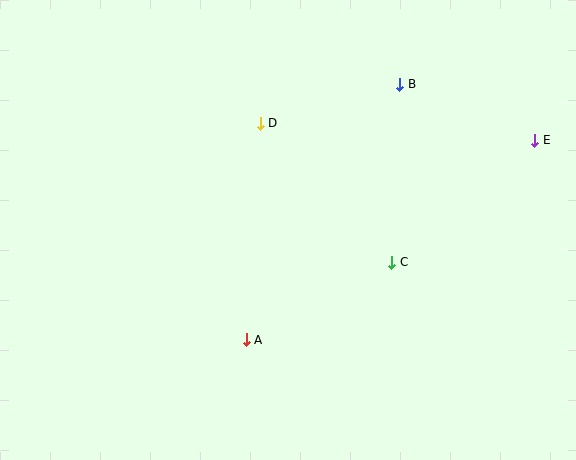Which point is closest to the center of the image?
Point C at (392, 262) is closest to the center.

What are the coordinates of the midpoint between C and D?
The midpoint between C and D is at (326, 193).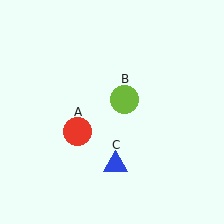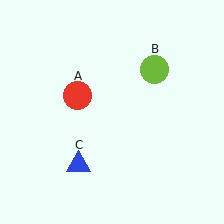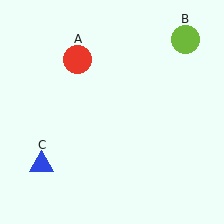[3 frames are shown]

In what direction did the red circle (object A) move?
The red circle (object A) moved up.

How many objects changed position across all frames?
3 objects changed position: red circle (object A), lime circle (object B), blue triangle (object C).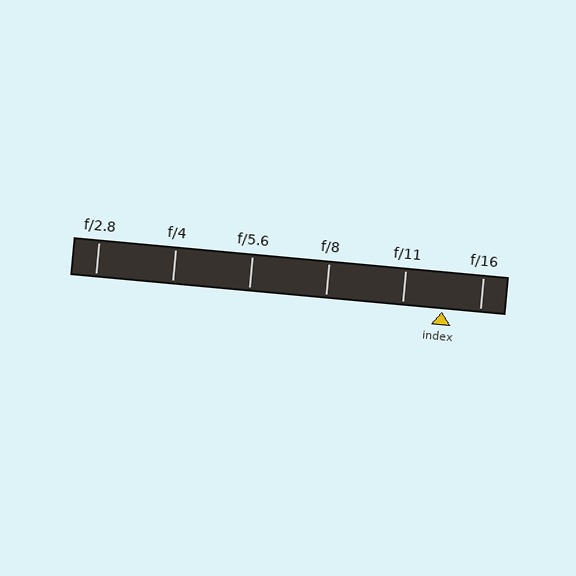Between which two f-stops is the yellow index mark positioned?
The index mark is between f/11 and f/16.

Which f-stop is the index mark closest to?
The index mark is closest to f/16.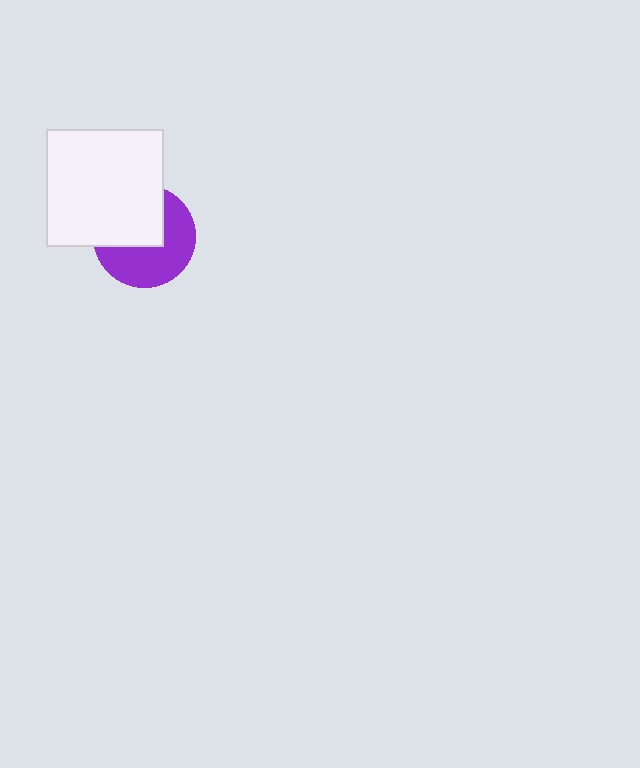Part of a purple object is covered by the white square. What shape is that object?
It is a circle.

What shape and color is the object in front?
The object in front is a white square.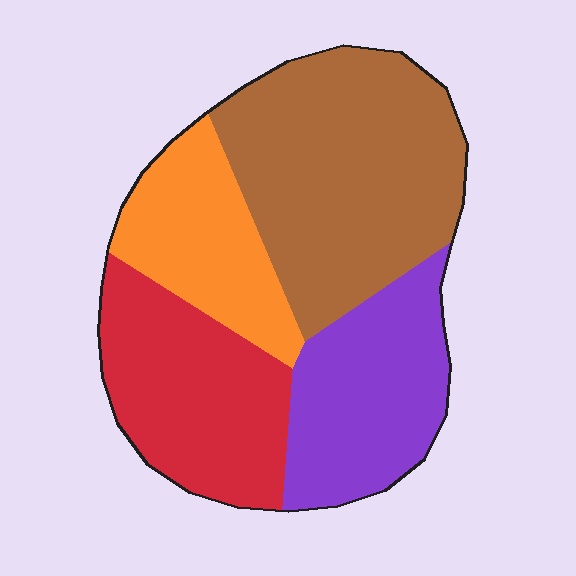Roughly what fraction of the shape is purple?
Purple takes up about one fifth (1/5) of the shape.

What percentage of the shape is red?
Red covers 24% of the shape.